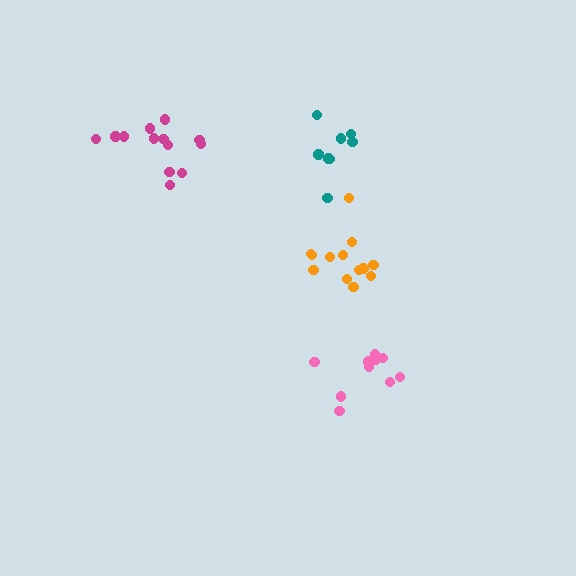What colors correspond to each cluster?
The clusters are colored: magenta, pink, orange, teal.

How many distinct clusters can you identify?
There are 4 distinct clusters.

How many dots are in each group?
Group 1: 13 dots, Group 2: 10 dots, Group 3: 13 dots, Group 4: 8 dots (44 total).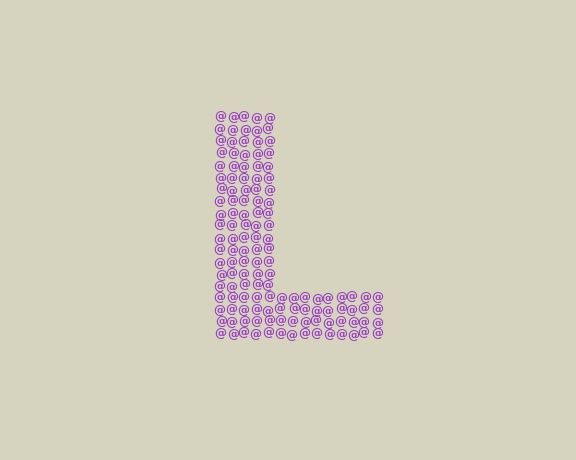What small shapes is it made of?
It is made of small at signs.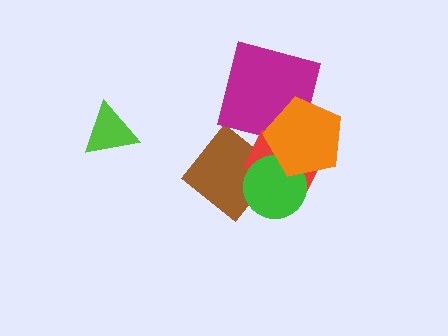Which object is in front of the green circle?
The orange pentagon is in front of the green circle.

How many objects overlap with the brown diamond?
2 objects overlap with the brown diamond.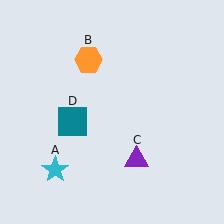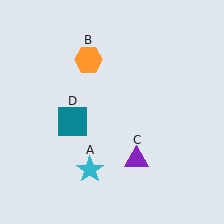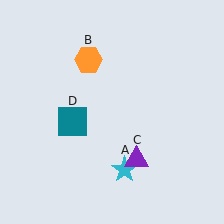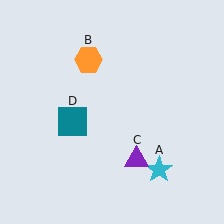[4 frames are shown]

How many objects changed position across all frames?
1 object changed position: cyan star (object A).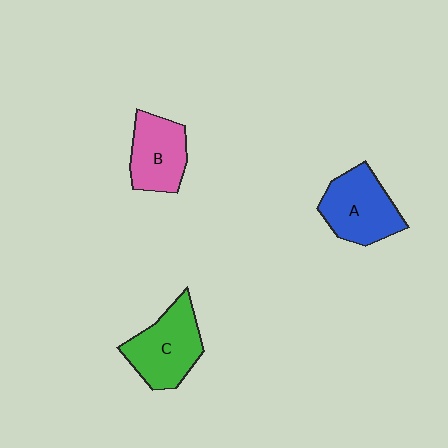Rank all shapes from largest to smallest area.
From largest to smallest: C (green), A (blue), B (pink).